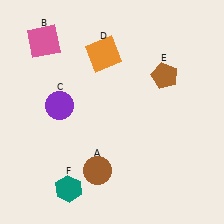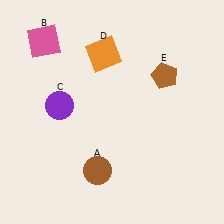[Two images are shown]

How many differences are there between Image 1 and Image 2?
There is 1 difference between the two images.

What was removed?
The teal hexagon (F) was removed in Image 2.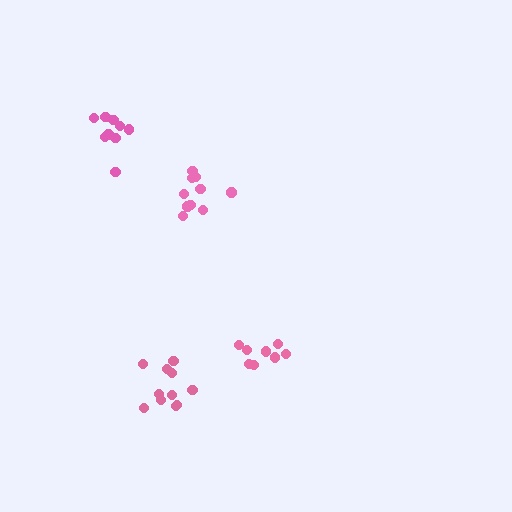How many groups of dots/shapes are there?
There are 4 groups.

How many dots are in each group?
Group 1: 8 dots, Group 2: 10 dots, Group 3: 9 dots, Group 4: 11 dots (38 total).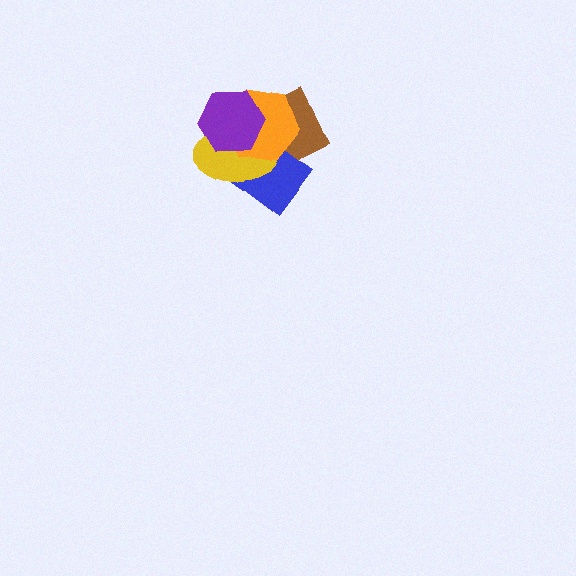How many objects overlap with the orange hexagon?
4 objects overlap with the orange hexagon.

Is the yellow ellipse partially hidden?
Yes, it is partially covered by another shape.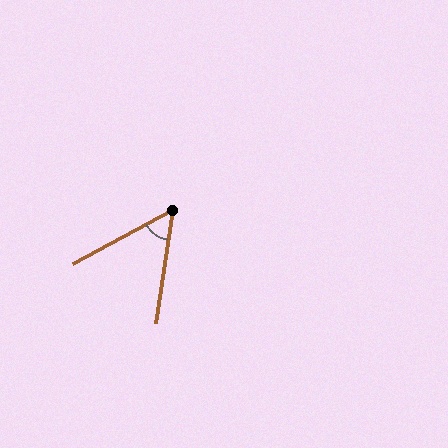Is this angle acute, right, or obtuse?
It is acute.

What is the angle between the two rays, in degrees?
Approximately 54 degrees.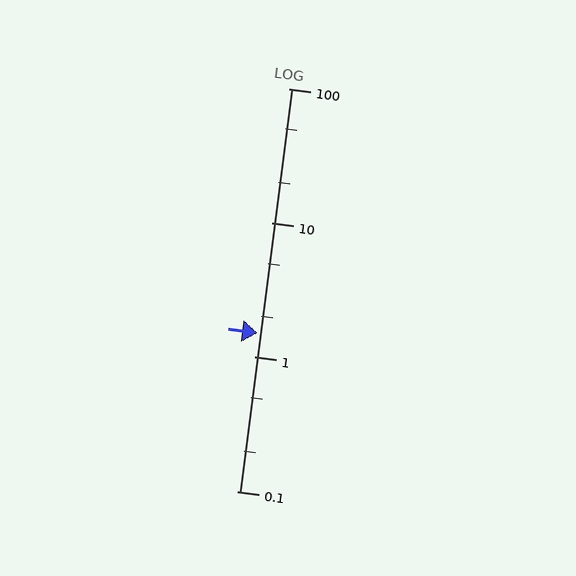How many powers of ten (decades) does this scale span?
The scale spans 3 decades, from 0.1 to 100.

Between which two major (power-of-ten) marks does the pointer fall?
The pointer is between 1 and 10.